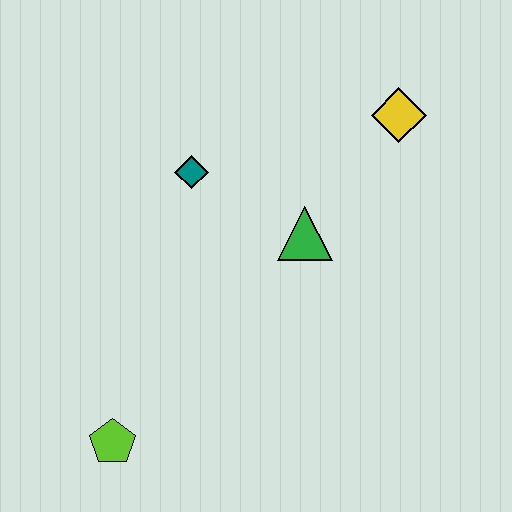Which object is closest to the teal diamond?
The green triangle is closest to the teal diamond.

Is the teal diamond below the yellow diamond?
Yes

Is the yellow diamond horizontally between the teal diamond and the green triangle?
No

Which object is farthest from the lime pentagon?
The yellow diamond is farthest from the lime pentagon.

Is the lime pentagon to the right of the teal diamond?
No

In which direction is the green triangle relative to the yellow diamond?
The green triangle is below the yellow diamond.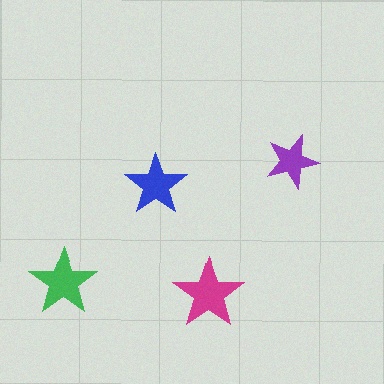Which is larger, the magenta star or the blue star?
The magenta one.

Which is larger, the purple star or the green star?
The green one.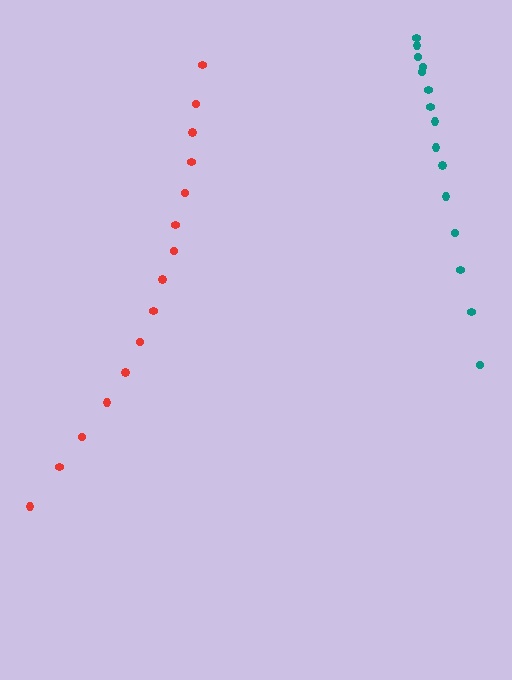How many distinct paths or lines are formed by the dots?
There are 2 distinct paths.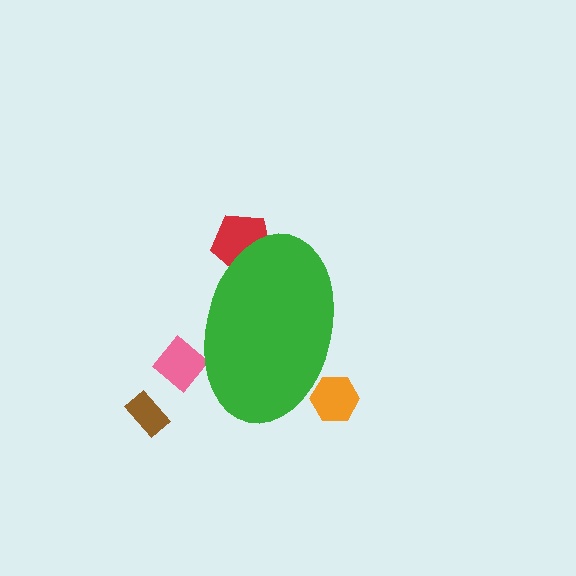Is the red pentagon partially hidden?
Yes, the red pentagon is partially hidden behind the green ellipse.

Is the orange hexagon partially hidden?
Yes, the orange hexagon is partially hidden behind the green ellipse.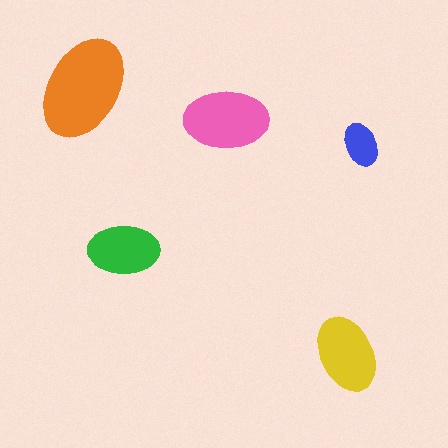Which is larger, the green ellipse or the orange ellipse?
The orange one.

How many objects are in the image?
There are 5 objects in the image.